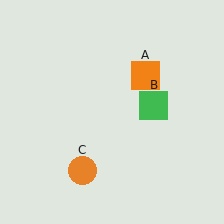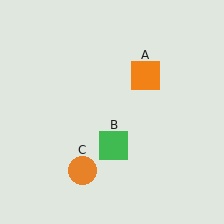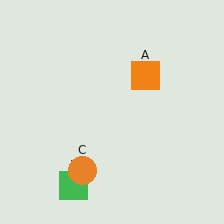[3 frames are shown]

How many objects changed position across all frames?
1 object changed position: green square (object B).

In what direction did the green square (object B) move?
The green square (object B) moved down and to the left.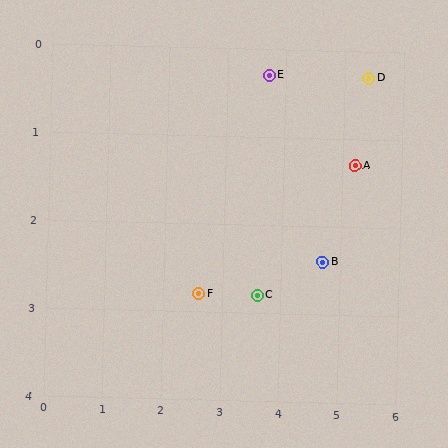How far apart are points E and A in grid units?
Points E and A are about 1.8 grid units apart.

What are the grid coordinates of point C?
Point C is at approximately (3.6, 2.8).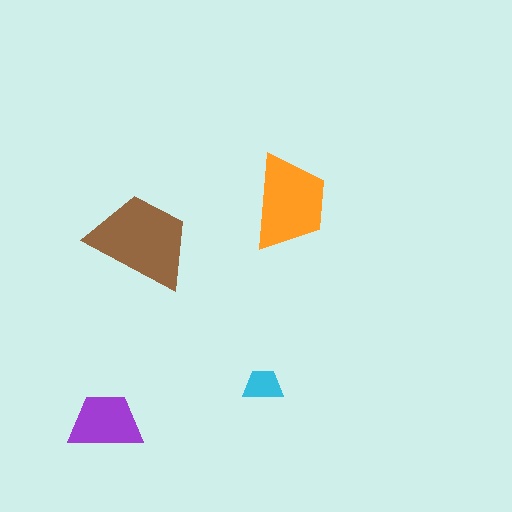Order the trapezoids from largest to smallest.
the brown one, the orange one, the purple one, the cyan one.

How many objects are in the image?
There are 4 objects in the image.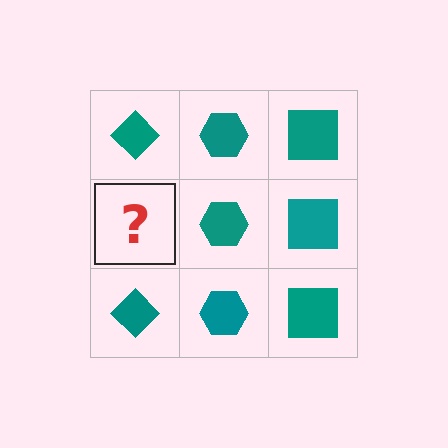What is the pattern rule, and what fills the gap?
The rule is that each column has a consistent shape. The gap should be filled with a teal diamond.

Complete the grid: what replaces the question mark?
The question mark should be replaced with a teal diamond.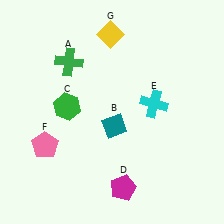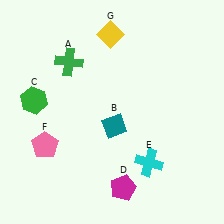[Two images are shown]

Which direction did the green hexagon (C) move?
The green hexagon (C) moved left.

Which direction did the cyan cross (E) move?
The cyan cross (E) moved down.